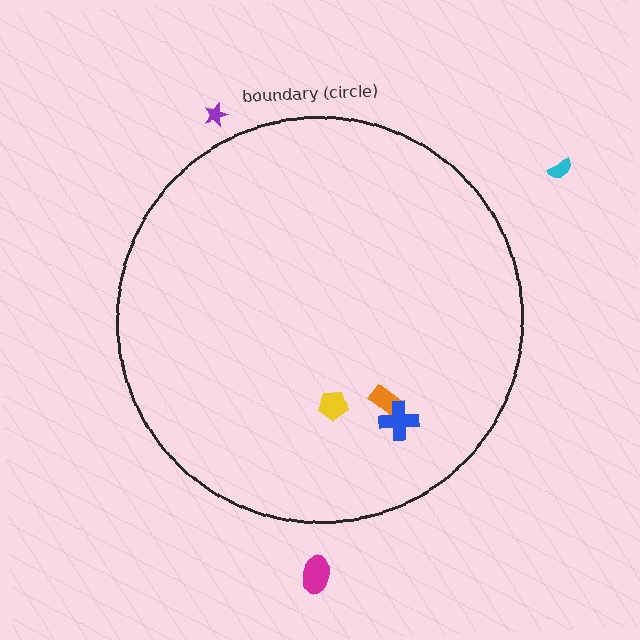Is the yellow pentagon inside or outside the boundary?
Inside.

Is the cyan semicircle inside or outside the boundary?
Outside.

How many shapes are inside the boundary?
3 inside, 3 outside.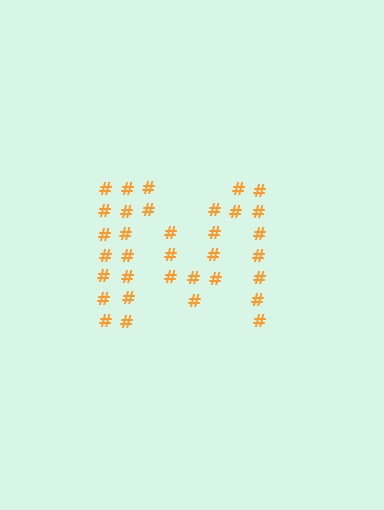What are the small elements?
The small elements are hash symbols.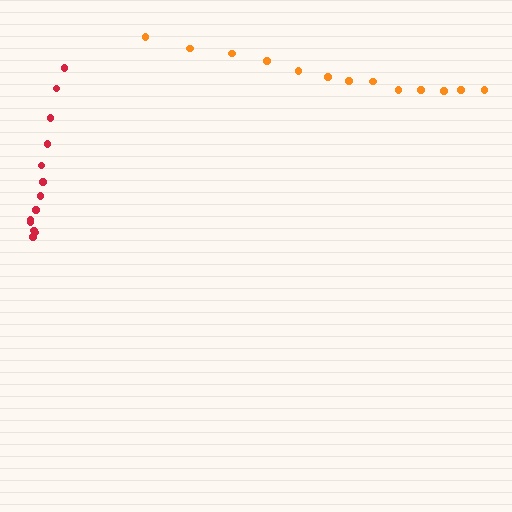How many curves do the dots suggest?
There are 2 distinct paths.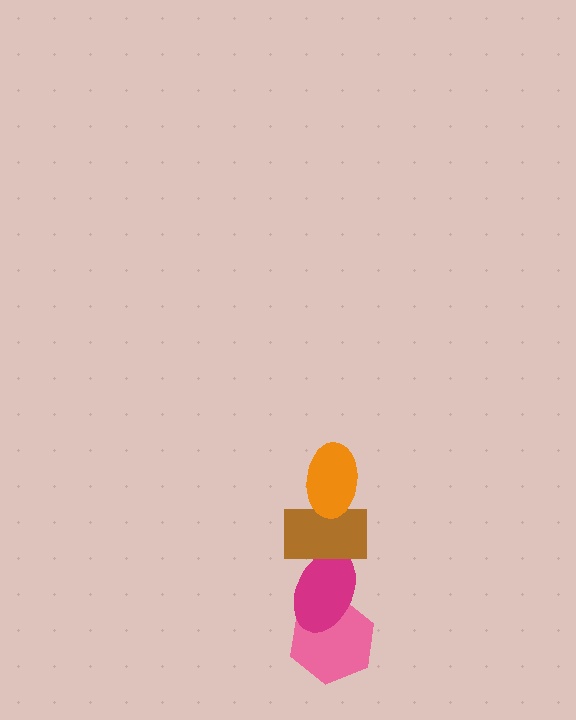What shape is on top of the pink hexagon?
The magenta ellipse is on top of the pink hexagon.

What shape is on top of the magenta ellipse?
The brown rectangle is on top of the magenta ellipse.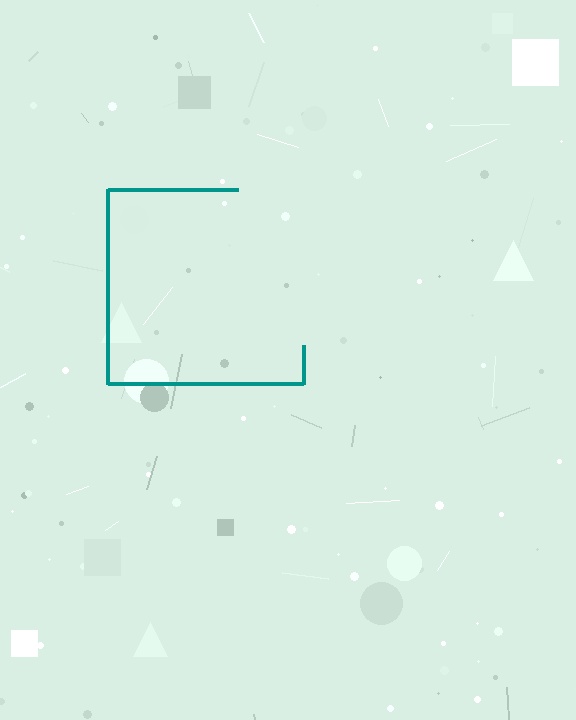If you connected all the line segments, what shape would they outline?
They would outline a square.